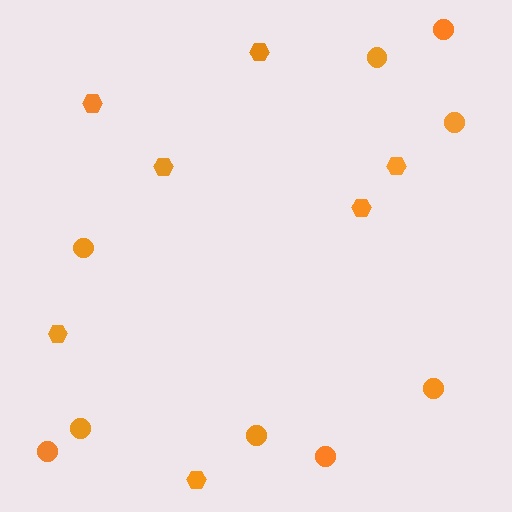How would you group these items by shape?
There are 2 groups: one group of circles (9) and one group of hexagons (7).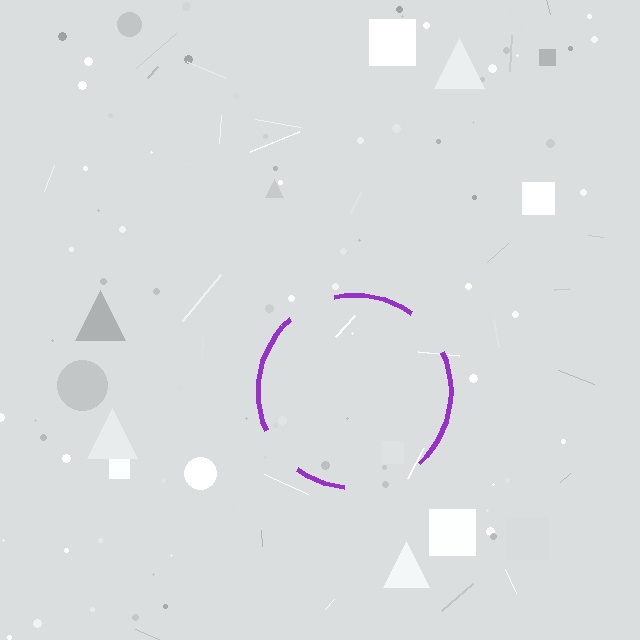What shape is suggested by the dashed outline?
The dashed outline suggests a circle.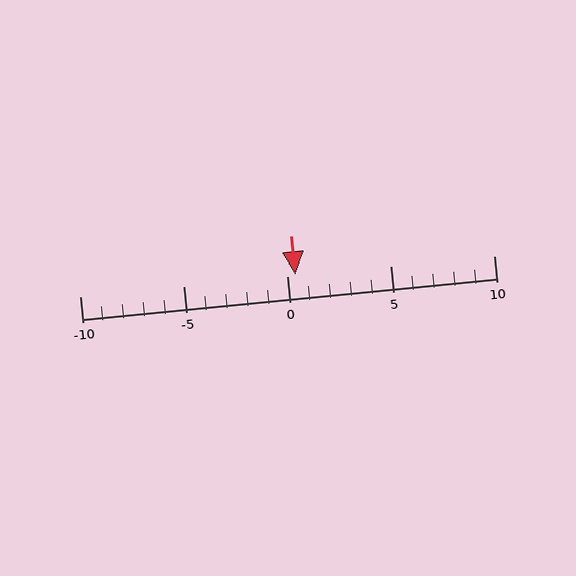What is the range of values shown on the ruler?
The ruler shows values from -10 to 10.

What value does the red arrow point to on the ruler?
The red arrow points to approximately 0.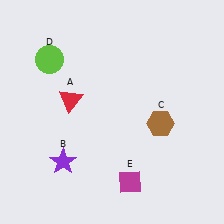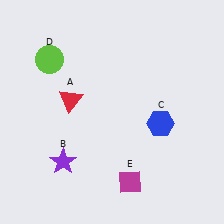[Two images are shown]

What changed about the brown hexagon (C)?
In Image 1, C is brown. In Image 2, it changed to blue.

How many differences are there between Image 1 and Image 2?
There is 1 difference between the two images.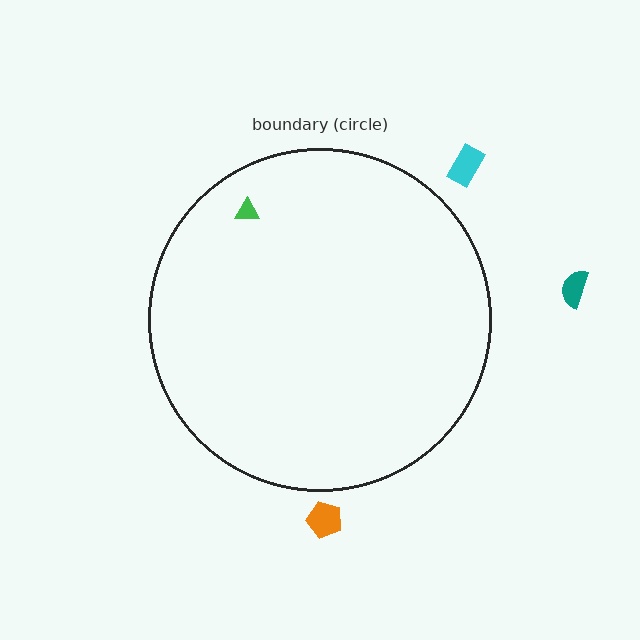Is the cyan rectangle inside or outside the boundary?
Outside.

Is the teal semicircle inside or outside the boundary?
Outside.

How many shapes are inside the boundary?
1 inside, 3 outside.